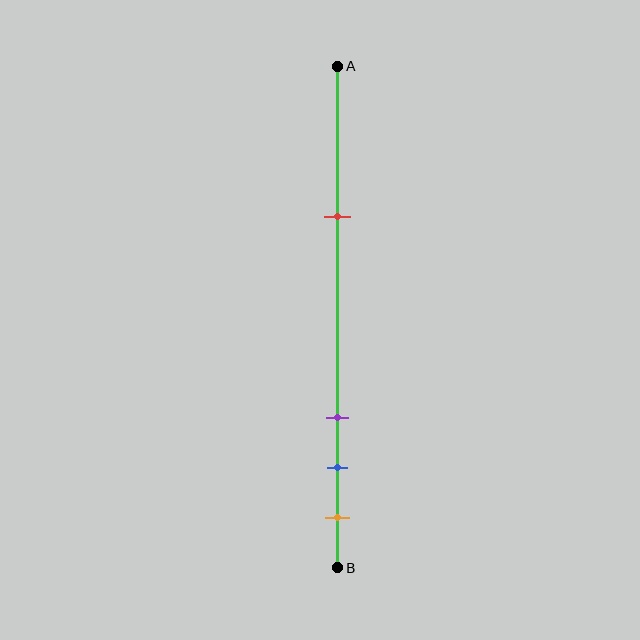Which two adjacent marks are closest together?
The blue and orange marks are the closest adjacent pair.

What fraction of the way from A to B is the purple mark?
The purple mark is approximately 70% (0.7) of the way from A to B.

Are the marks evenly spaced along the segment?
No, the marks are not evenly spaced.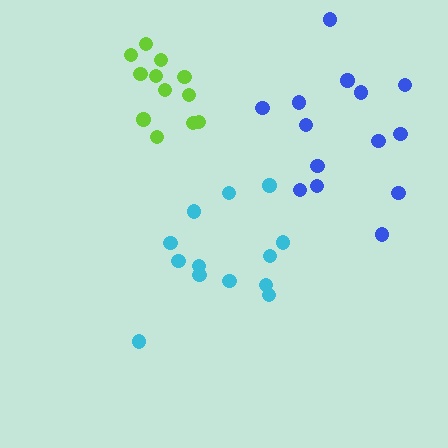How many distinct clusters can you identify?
There are 3 distinct clusters.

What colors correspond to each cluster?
The clusters are colored: cyan, lime, blue.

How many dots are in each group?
Group 1: 13 dots, Group 2: 12 dots, Group 3: 14 dots (39 total).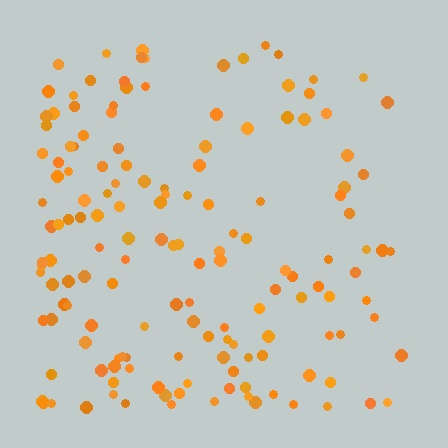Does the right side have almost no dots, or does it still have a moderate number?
Still a moderate number, just noticeably fewer than the left.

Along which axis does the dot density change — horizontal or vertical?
Horizontal.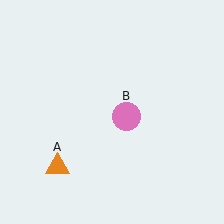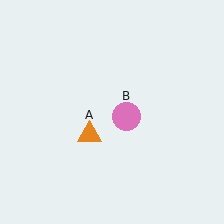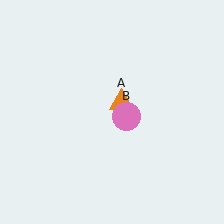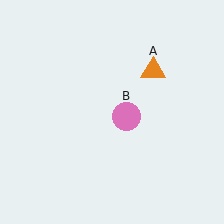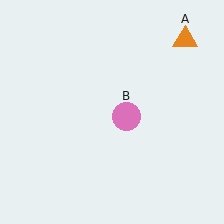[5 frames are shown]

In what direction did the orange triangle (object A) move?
The orange triangle (object A) moved up and to the right.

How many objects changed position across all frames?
1 object changed position: orange triangle (object A).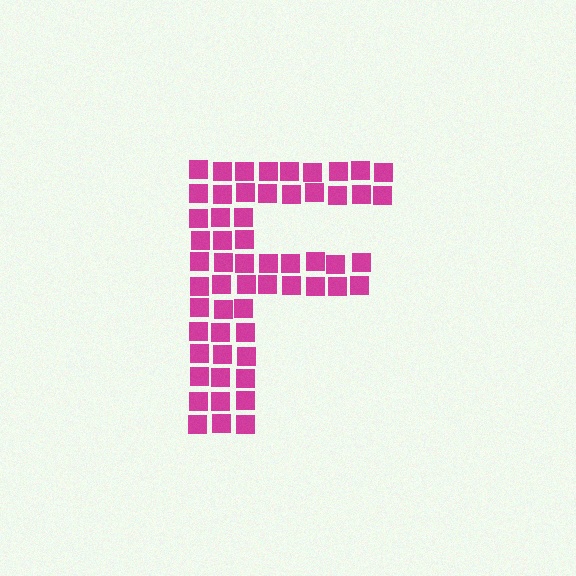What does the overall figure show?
The overall figure shows the letter F.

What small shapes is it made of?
It is made of small squares.